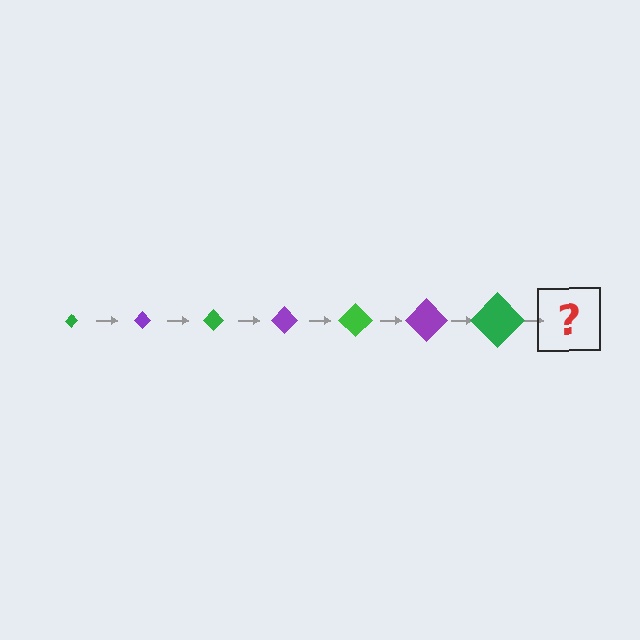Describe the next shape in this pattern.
It should be a purple diamond, larger than the previous one.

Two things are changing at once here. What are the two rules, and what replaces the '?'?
The two rules are that the diamond grows larger each step and the color cycles through green and purple. The '?' should be a purple diamond, larger than the previous one.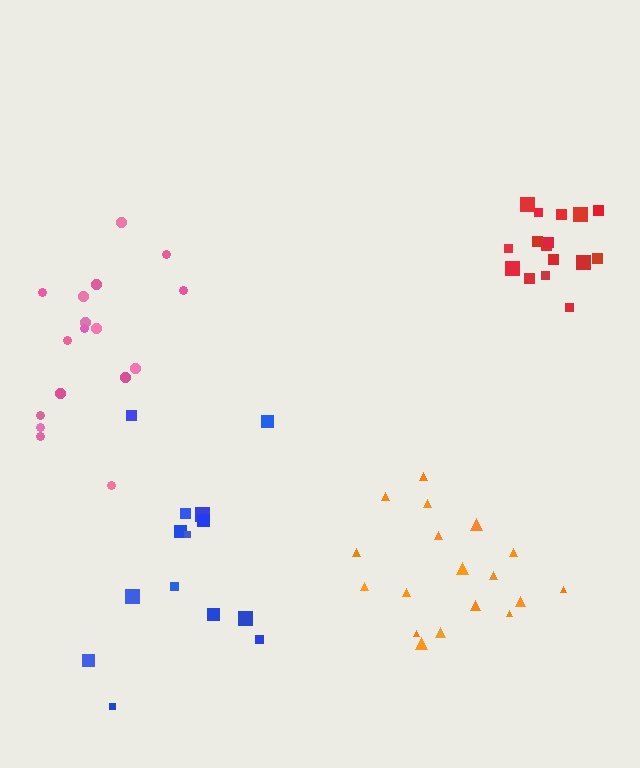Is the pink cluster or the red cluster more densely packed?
Red.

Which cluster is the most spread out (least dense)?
Blue.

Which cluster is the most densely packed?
Red.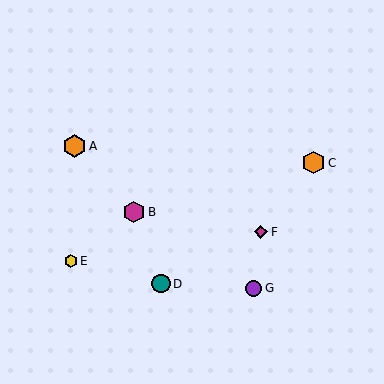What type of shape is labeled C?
Shape C is an orange hexagon.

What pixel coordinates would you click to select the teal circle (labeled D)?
Click at (161, 284) to select the teal circle D.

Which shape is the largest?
The orange hexagon (labeled A) is the largest.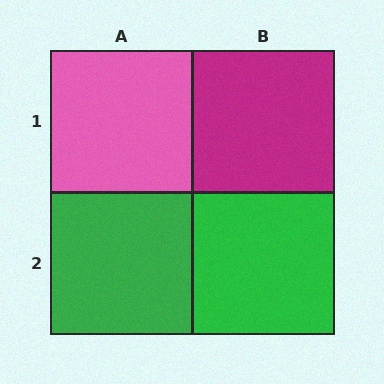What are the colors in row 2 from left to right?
Green, green.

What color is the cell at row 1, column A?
Pink.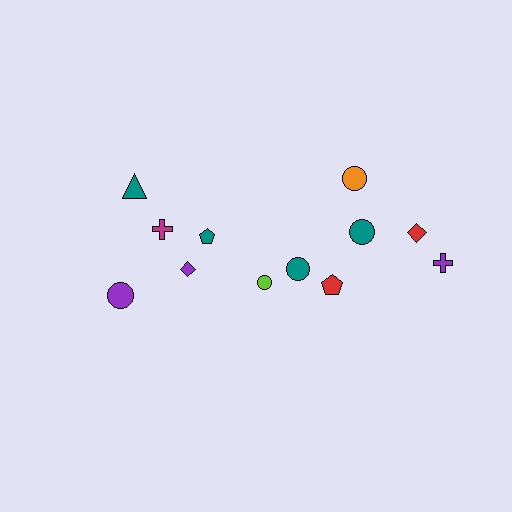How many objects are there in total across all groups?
There are 12 objects.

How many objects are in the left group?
There are 5 objects.